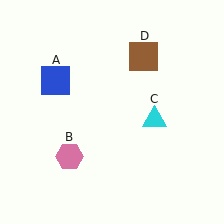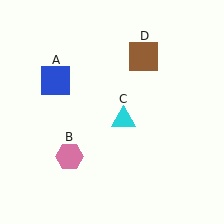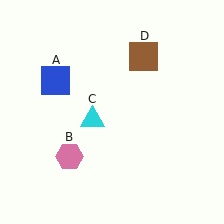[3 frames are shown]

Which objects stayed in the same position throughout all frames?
Blue square (object A) and pink hexagon (object B) and brown square (object D) remained stationary.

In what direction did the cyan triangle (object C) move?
The cyan triangle (object C) moved left.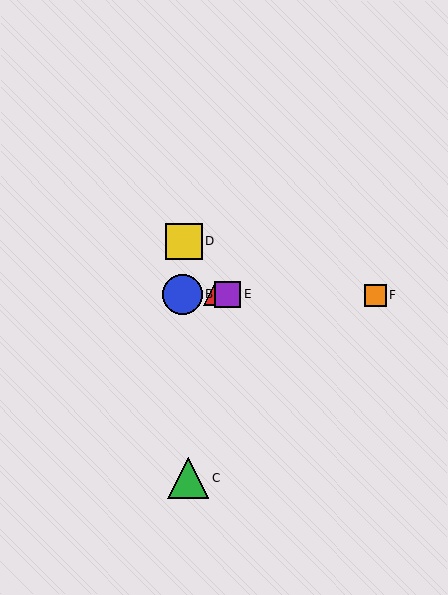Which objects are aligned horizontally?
Objects A, B, E, F are aligned horizontally.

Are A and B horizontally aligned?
Yes, both are at y≈294.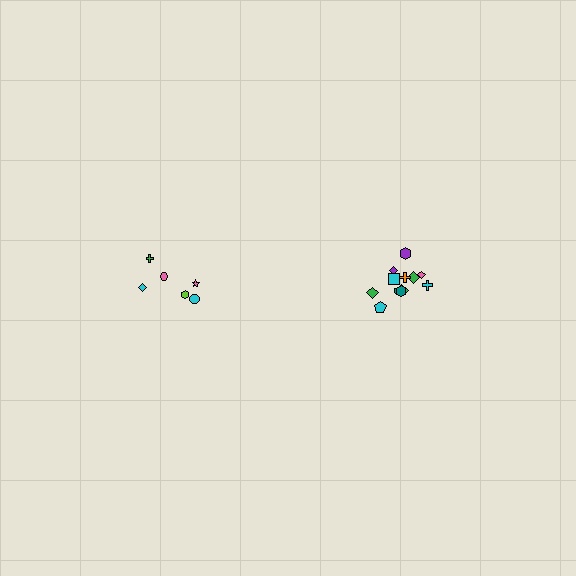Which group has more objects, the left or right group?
The right group.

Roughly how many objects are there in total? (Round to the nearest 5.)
Roughly 20 objects in total.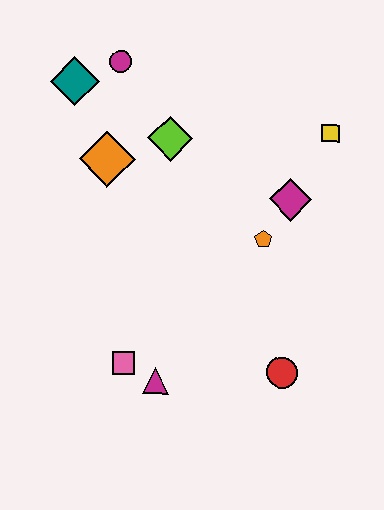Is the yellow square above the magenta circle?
No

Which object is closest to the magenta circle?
The teal diamond is closest to the magenta circle.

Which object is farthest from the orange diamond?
The red circle is farthest from the orange diamond.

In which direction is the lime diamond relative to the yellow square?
The lime diamond is to the left of the yellow square.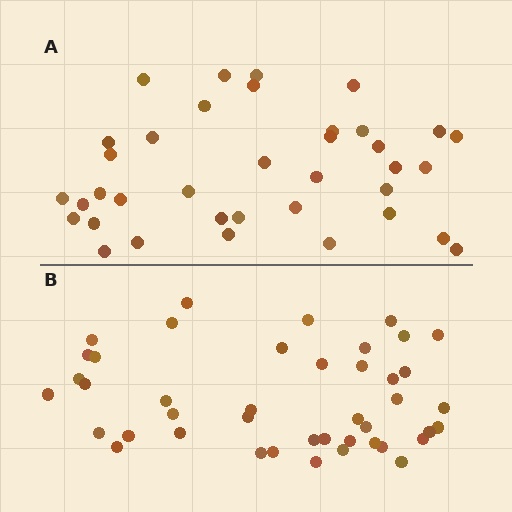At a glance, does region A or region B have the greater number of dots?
Region B (the bottom region) has more dots.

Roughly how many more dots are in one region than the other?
Region B has about 6 more dots than region A.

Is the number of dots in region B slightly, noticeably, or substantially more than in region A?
Region B has only slightly more — the two regions are fairly close. The ratio is roughly 1.2 to 1.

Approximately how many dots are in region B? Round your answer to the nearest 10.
About 40 dots. (The exact count is 43, which rounds to 40.)